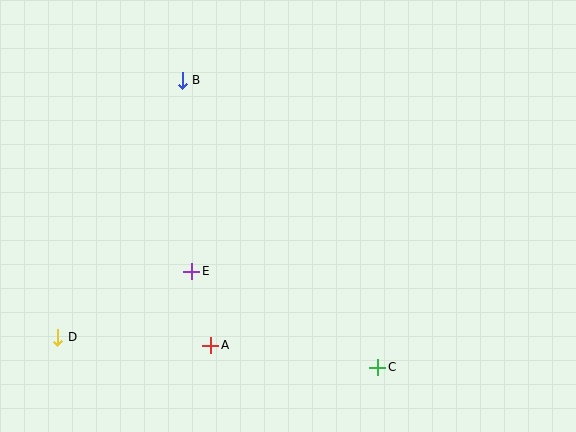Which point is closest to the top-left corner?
Point B is closest to the top-left corner.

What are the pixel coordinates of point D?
Point D is at (58, 337).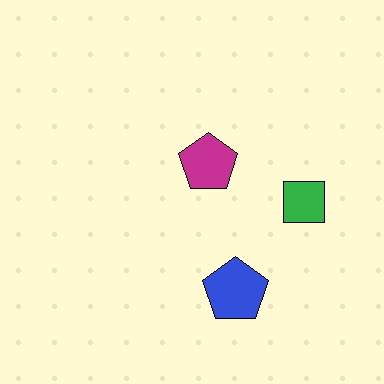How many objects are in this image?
There are 3 objects.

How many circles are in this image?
There are no circles.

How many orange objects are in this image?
There are no orange objects.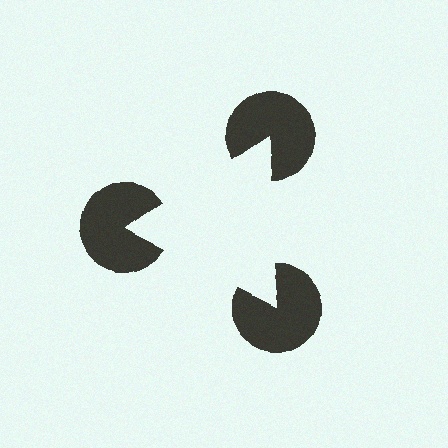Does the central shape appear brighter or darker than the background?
It typically appears slightly brighter than the background, even though no actual brightness change is drawn.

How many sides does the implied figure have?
3 sides.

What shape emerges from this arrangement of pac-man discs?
An illusory triangle — its edges are inferred from the aligned wedge cuts in the pac-man discs, not physically drawn.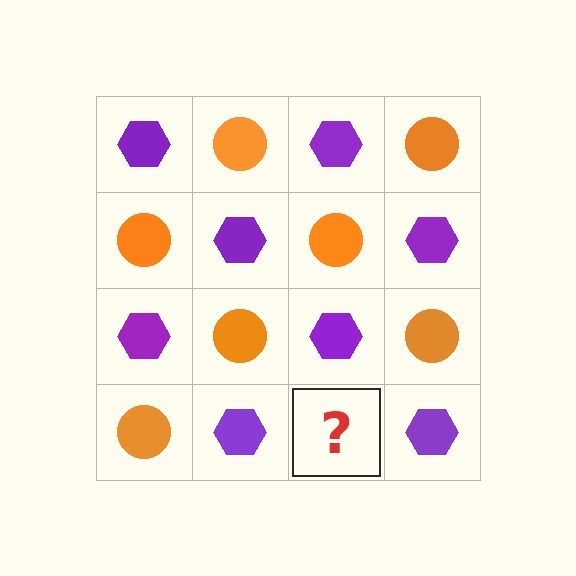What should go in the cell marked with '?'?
The missing cell should contain an orange circle.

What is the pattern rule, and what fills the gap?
The rule is that it alternates purple hexagon and orange circle in a checkerboard pattern. The gap should be filled with an orange circle.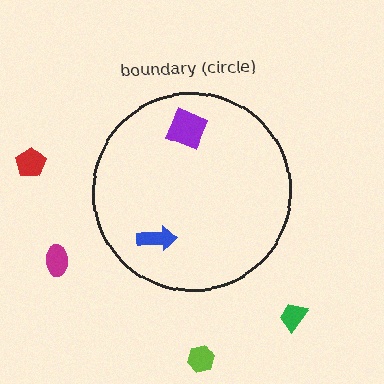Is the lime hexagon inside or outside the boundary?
Outside.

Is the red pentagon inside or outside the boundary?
Outside.